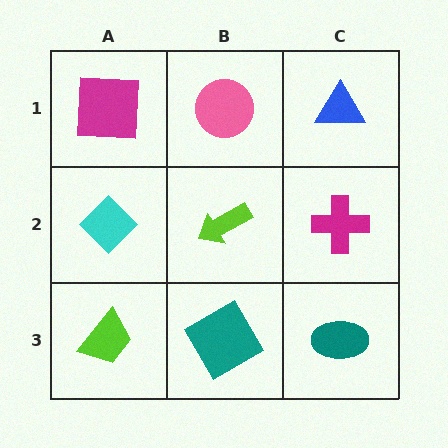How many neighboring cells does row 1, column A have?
2.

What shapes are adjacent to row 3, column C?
A magenta cross (row 2, column C), a teal diamond (row 3, column B).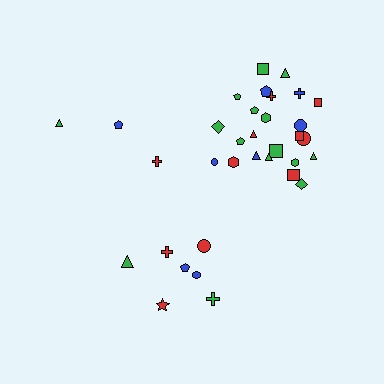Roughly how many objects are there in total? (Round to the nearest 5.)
Roughly 35 objects in total.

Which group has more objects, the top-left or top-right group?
The top-right group.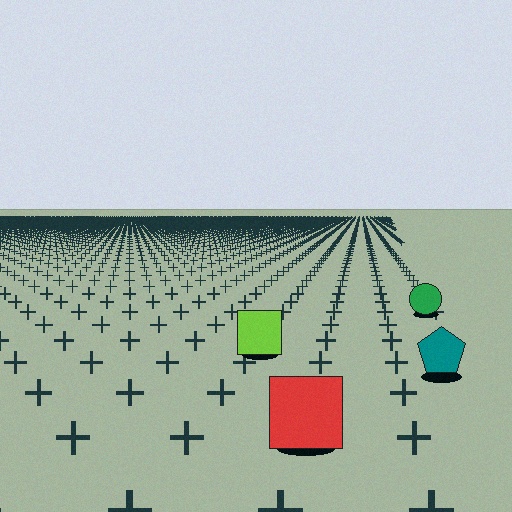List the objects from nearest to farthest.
From nearest to farthest: the red square, the teal pentagon, the lime square, the green circle.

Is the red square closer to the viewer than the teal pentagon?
Yes. The red square is closer — you can tell from the texture gradient: the ground texture is coarser near it.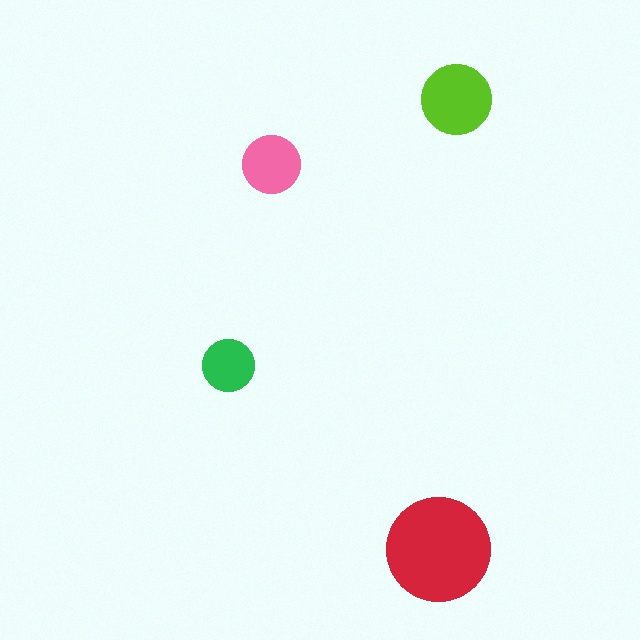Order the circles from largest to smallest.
the red one, the lime one, the pink one, the green one.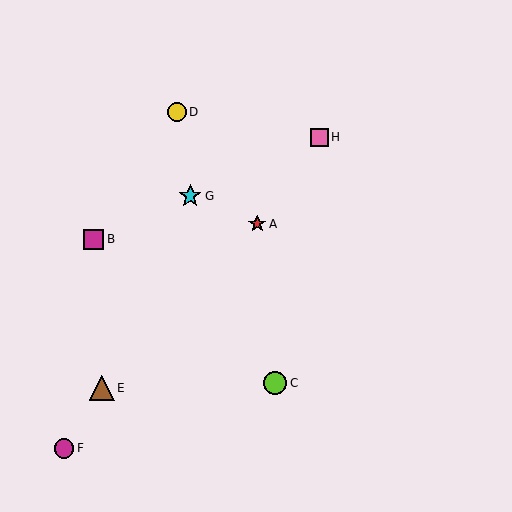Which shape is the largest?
The brown triangle (labeled E) is the largest.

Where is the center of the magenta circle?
The center of the magenta circle is at (64, 448).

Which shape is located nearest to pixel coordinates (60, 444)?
The magenta circle (labeled F) at (64, 448) is nearest to that location.